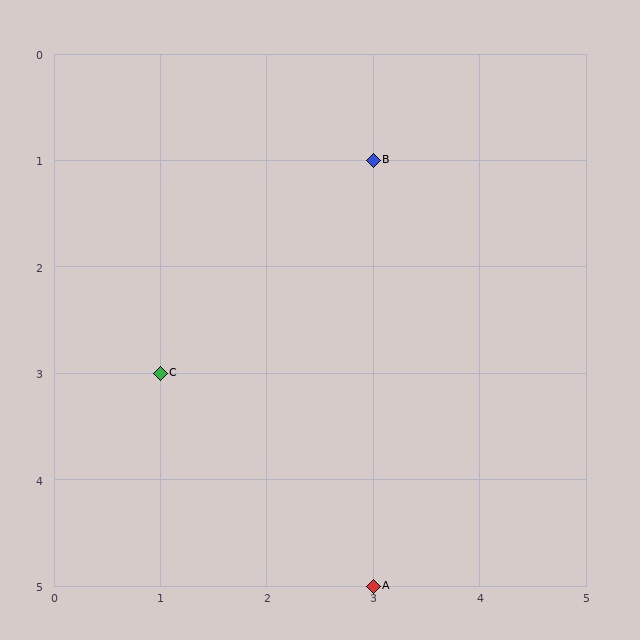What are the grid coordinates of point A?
Point A is at grid coordinates (3, 5).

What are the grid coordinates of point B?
Point B is at grid coordinates (3, 1).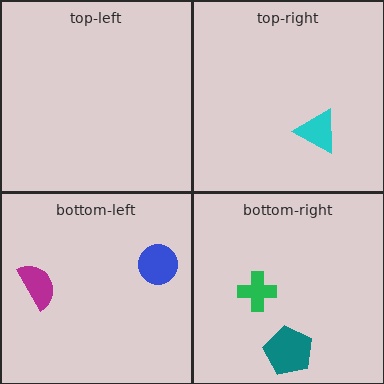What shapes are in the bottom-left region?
The blue circle, the magenta semicircle.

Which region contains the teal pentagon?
The bottom-right region.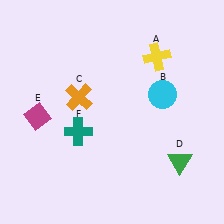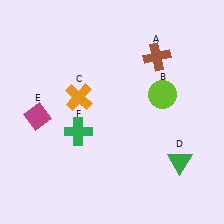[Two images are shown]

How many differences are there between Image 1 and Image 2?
There are 3 differences between the two images.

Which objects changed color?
A changed from yellow to brown. B changed from cyan to lime. F changed from teal to green.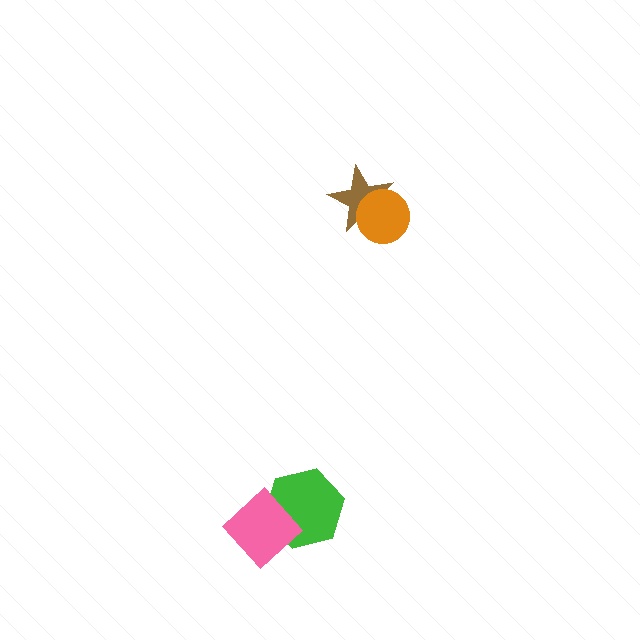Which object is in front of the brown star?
The orange circle is in front of the brown star.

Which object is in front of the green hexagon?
The pink diamond is in front of the green hexagon.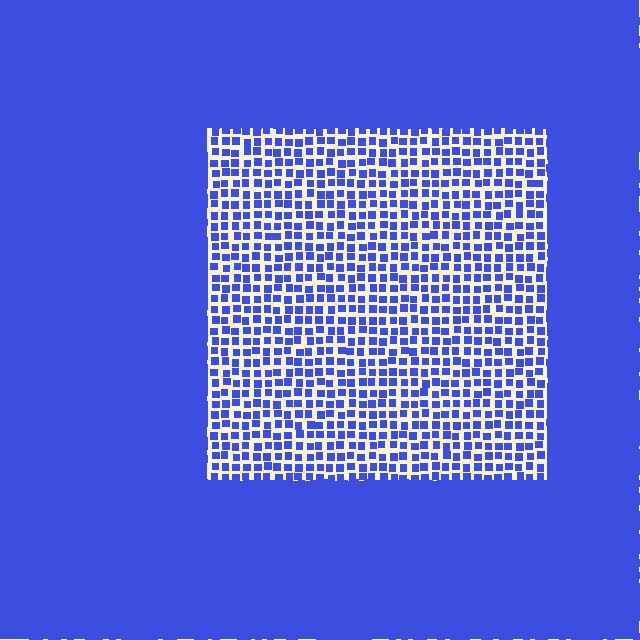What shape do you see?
I see a rectangle.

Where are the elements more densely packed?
The elements are more densely packed outside the rectangle boundary.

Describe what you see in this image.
The image contains small blue elements arranged at two different densities. A rectangle-shaped region is visible where the elements are less densely packed than the surrounding area.